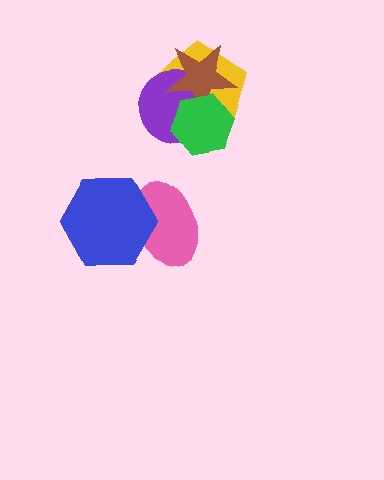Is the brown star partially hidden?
Yes, it is partially covered by another shape.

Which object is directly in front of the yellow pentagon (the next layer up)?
The purple circle is directly in front of the yellow pentagon.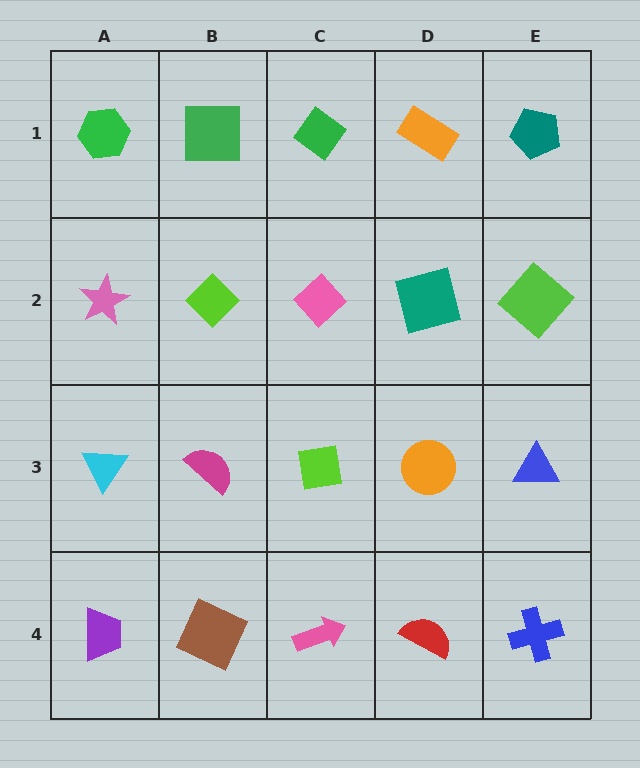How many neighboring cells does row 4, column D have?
3.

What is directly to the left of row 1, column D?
A green diamond.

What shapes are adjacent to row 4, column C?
A lime square (row 3, column C), a brown square (row 4, column B), a red semicircle (row 4, column D).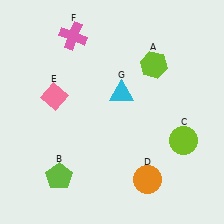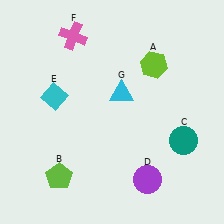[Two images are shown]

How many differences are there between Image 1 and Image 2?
There are 3 differences between the two images.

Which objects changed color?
C changed from lime to teal. D changed from orange to purple. E changed from pink to cyan.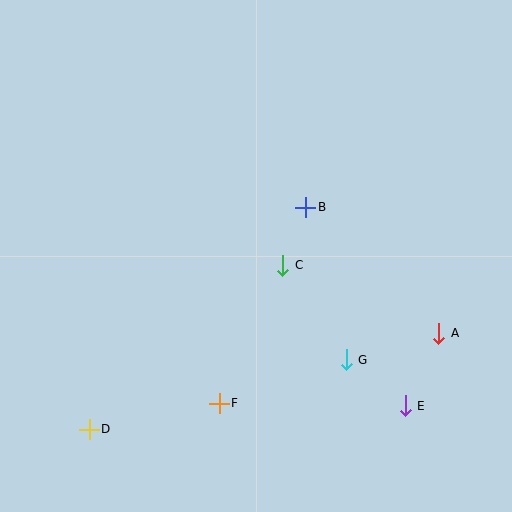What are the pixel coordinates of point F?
Point F is at (219, 403).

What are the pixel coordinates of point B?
Point B is at (306, 207).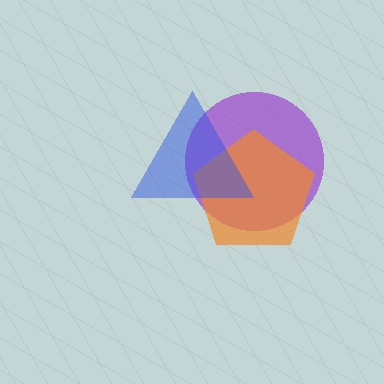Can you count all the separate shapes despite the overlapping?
Yes, there are 3 separate shapes.